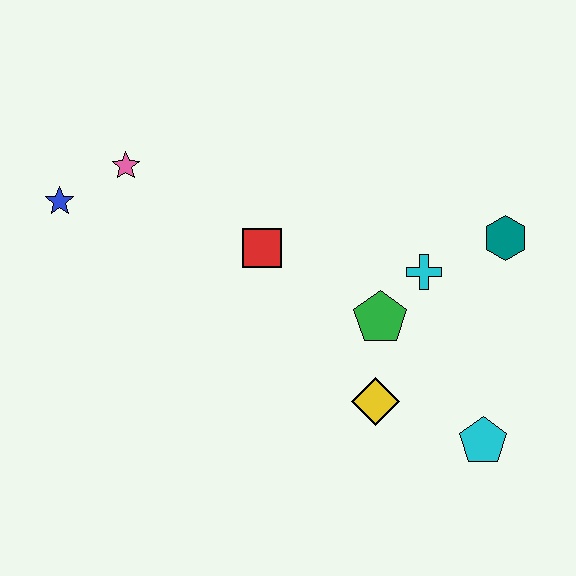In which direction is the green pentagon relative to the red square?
The green pentagon is to the right of the red square.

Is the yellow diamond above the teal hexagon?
No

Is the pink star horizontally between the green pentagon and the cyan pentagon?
No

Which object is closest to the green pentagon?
The cyan cross is closest to the green pentagon.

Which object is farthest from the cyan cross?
The blue star is farthest from the cyan cross.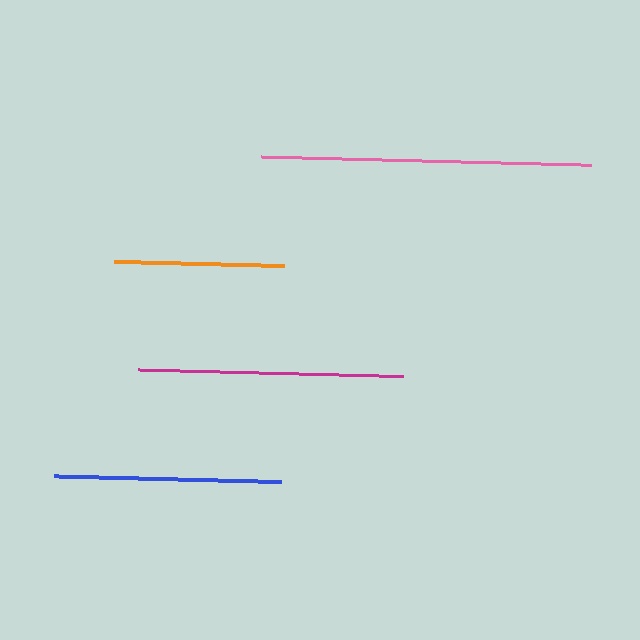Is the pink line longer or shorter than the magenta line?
The pink line is longer than the magenta line.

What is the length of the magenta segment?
The magenta segment is approximately 265 pixels long.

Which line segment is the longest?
The pink line is the longest at approximately 329 pixels.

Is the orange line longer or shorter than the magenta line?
The magenta line is longer than the orange line.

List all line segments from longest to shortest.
From longest to shortest: pink, magenta, blue, orange.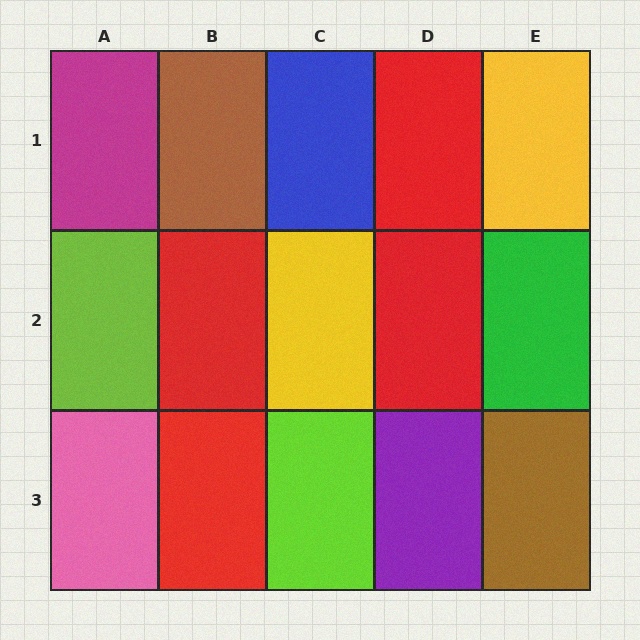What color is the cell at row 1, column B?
Brown.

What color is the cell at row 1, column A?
Magenta.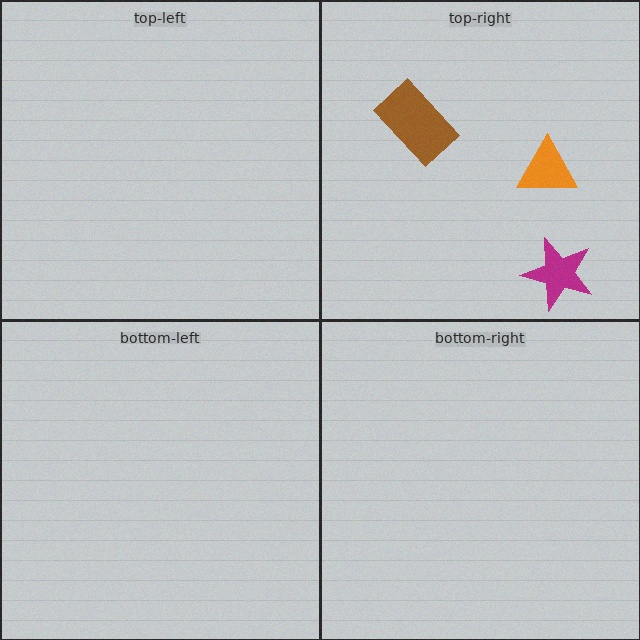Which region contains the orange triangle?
The top-right region.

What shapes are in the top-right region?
The brown rectangle, the magenta star, the orange triangle.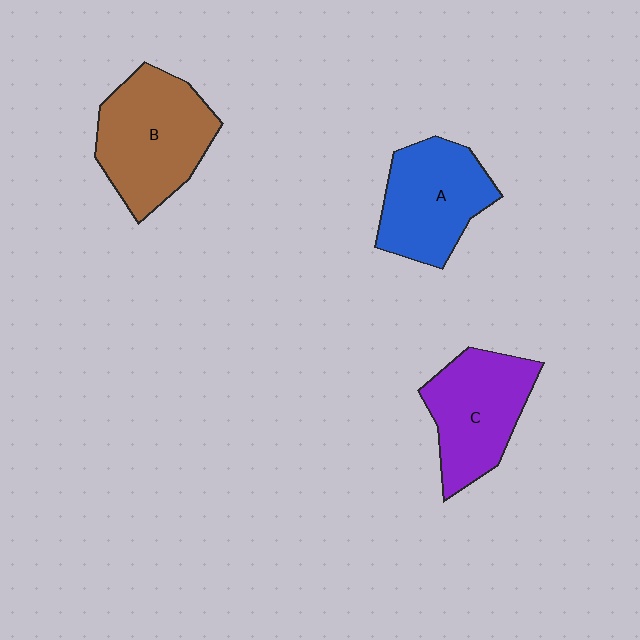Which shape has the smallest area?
Shape A (blue).